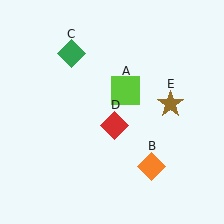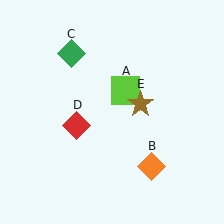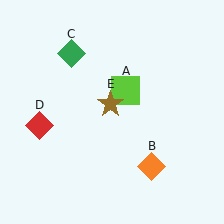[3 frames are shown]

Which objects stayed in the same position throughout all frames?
Lime square (object A) and orange diamond (object B) and green diamond (object C) remained stationary.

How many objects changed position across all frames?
2 objects changed position: red diamond (object D), brown star (object E).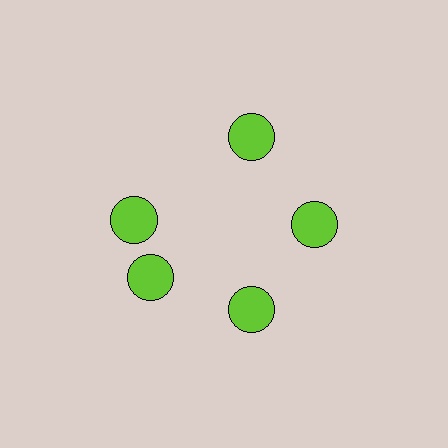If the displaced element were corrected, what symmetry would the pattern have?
It would have 5-fold rotational symmetry — the pattern would map onto itself every 72 degrees.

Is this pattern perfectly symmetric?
No. The 5 lime circles are arranged in a ring, but one element near the 10 o'clock position is rotated out of alignment along the ring, breaking the 5-fold rotational symmetry.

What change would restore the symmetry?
The symmetry would be restored by rotating it back into even spacing with its neighbors so that all 5 circles sit at equal angles and equal distance from the center.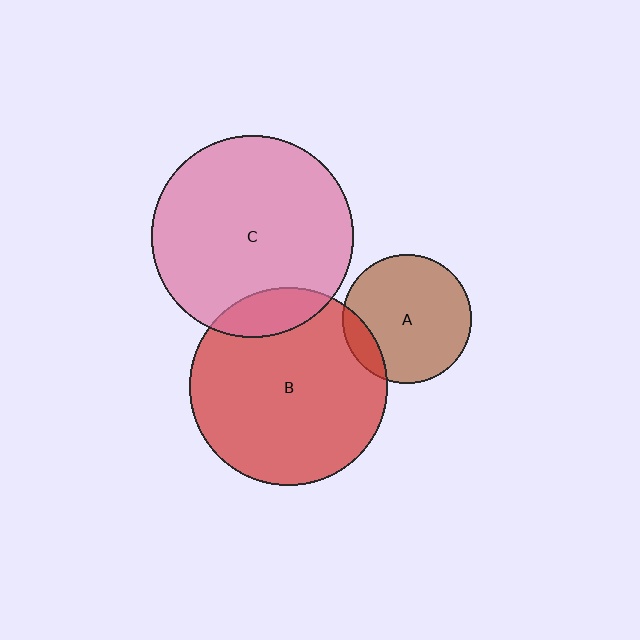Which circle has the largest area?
Circle C (pink).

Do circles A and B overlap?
Yes.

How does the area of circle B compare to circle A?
Approximately 2.3 times.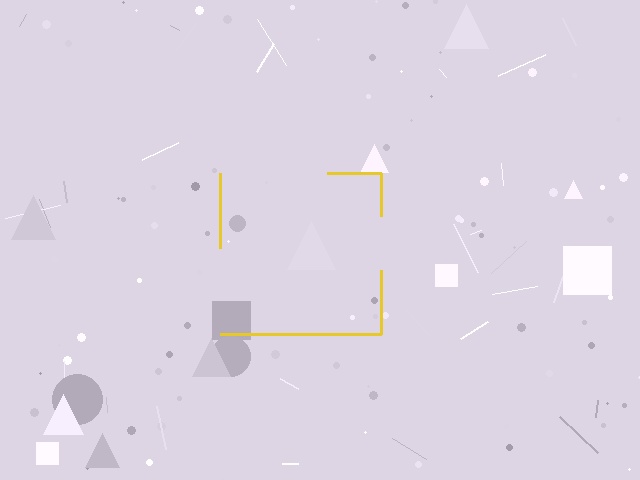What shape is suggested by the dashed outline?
The dashed outline suggests a square.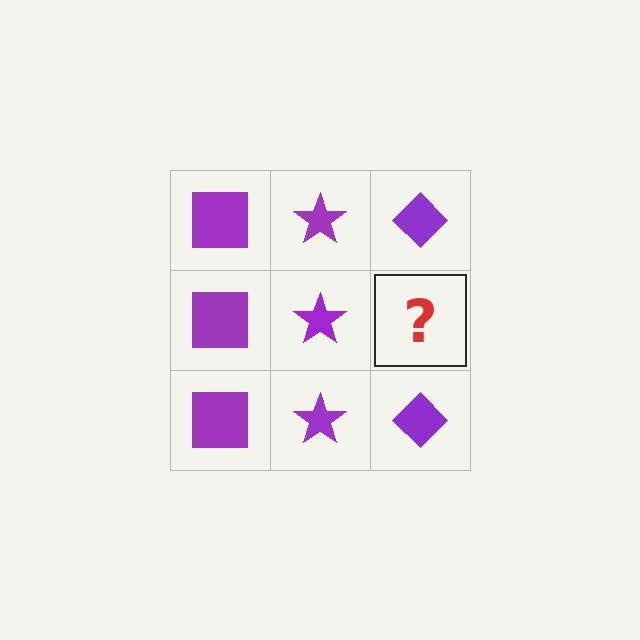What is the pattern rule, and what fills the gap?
The rule is that each column has a consistent shape. The gap should be filled with a purple diamond.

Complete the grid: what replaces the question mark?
The question mark should be replaced with a purple diamond.